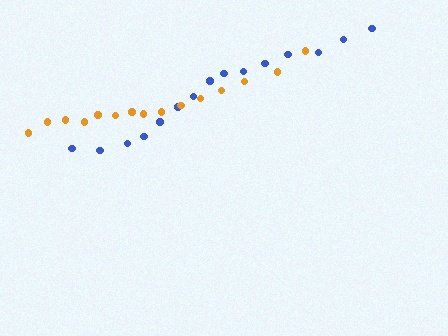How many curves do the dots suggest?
There are 2 distinct paths.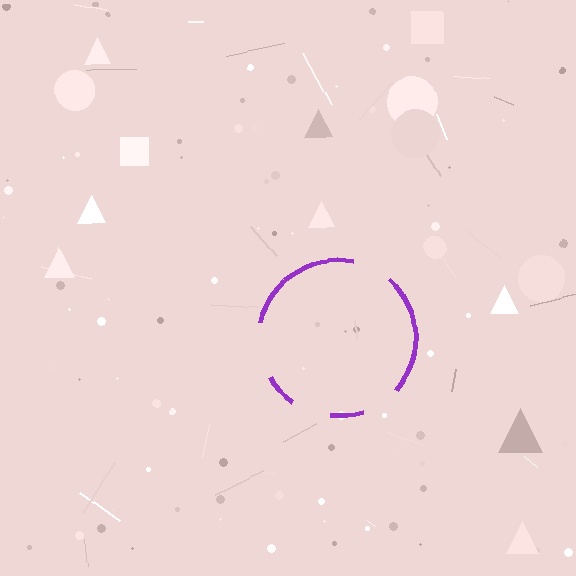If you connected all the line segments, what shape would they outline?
They would outline a circle.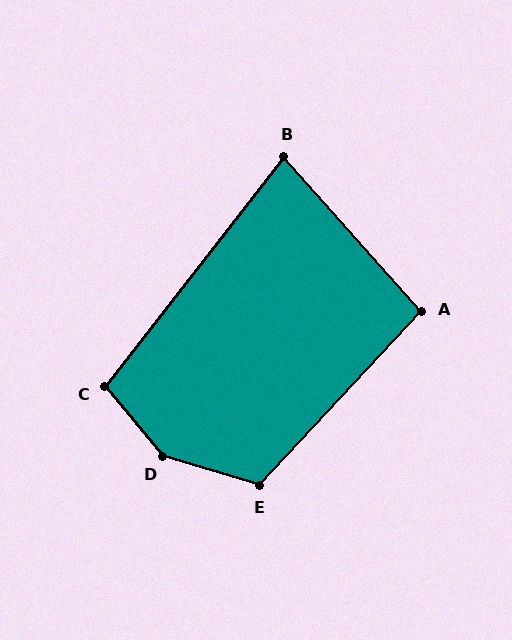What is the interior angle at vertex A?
Approximately 95 degrees (obtuse).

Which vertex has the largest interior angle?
D, at approximately 146 degrees.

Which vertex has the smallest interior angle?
B, at approximately 80 degrees.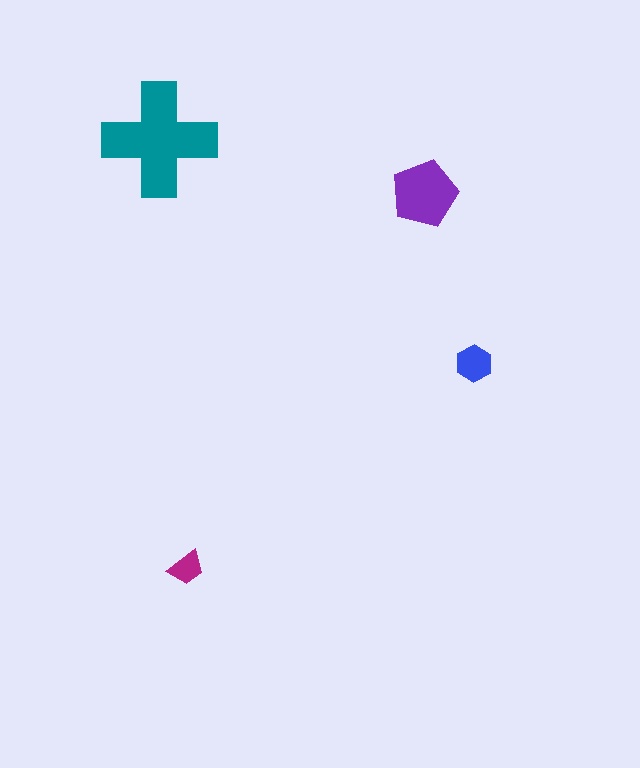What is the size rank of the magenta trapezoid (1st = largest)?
4th.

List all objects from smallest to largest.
The magenta trapezoid, the blue hexagon, the purple pentagon, the teal cross.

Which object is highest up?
The teal cross is topmost.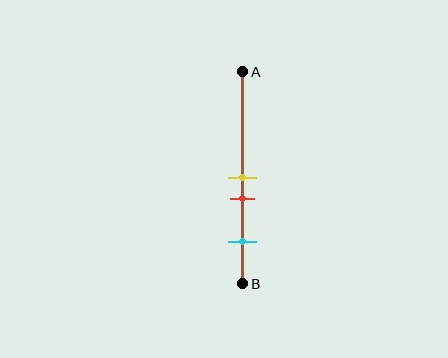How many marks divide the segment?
There are 3 marks dividing the segment.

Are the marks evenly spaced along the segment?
No, the marks are not evenly spaced.